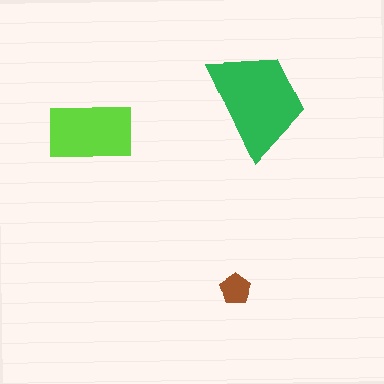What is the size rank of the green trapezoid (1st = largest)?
1st.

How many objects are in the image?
There are 3 objects in the image.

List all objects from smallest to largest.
The brown pentagon, the lime rectangle, the green trapezoid.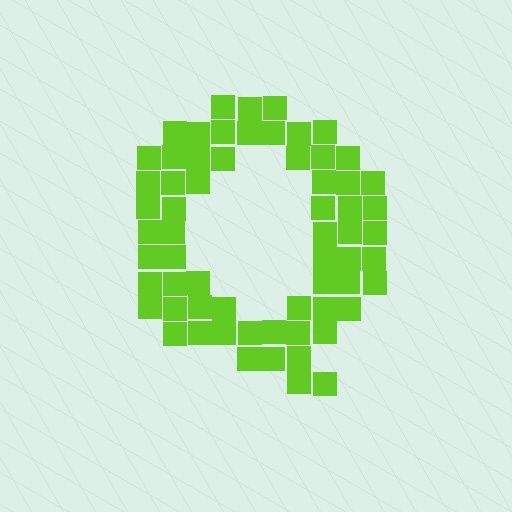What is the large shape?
The large shape is the letter Q.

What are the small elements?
The small elements are squares.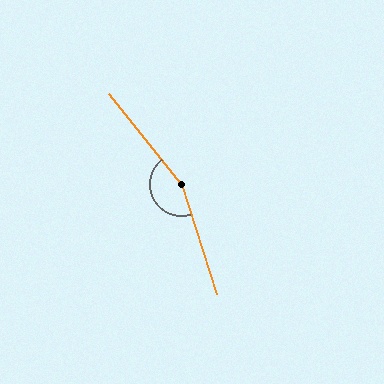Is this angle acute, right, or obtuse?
It is obtuse.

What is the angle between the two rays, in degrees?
Approximately 159 degrees.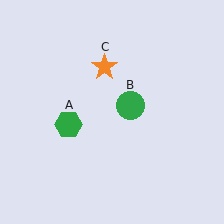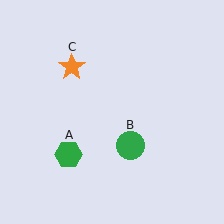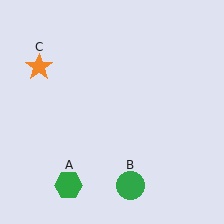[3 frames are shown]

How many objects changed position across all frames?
3 objects changed position: green hexagon (object A), green circle (object B), orange star (object C).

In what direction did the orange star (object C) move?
The orange star (object C) moved left.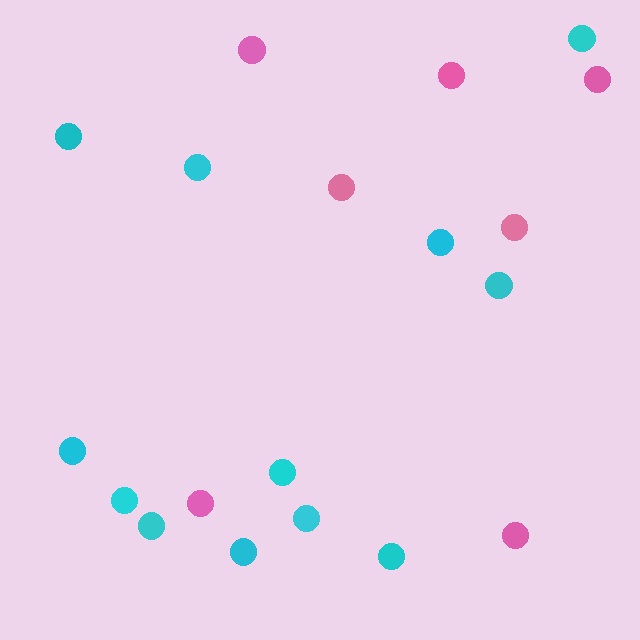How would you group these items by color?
There are 2 groups: one group of cyan circles (12) and one group of pink circles (7).